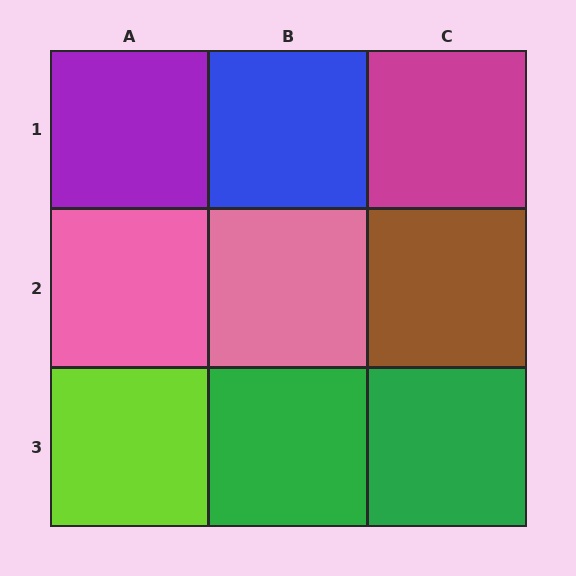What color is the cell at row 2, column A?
Pink.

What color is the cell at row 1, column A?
Purple.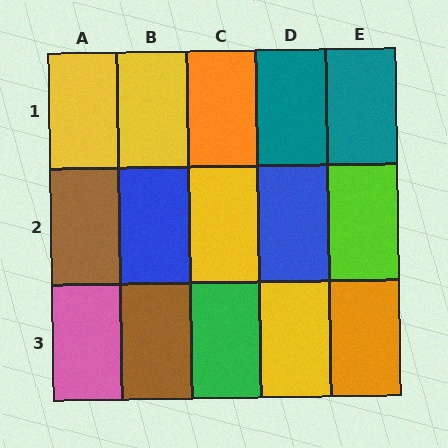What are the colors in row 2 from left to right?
Brown, blue, yellow, blue, lime.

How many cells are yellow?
4 cells are yellow.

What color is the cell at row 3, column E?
Orange.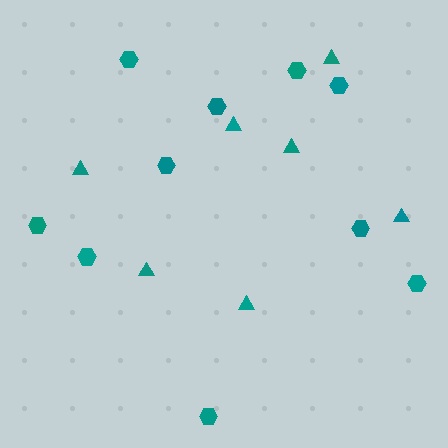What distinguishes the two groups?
There are 2 groups: one group of hexagons (10) and one group of triangles (7).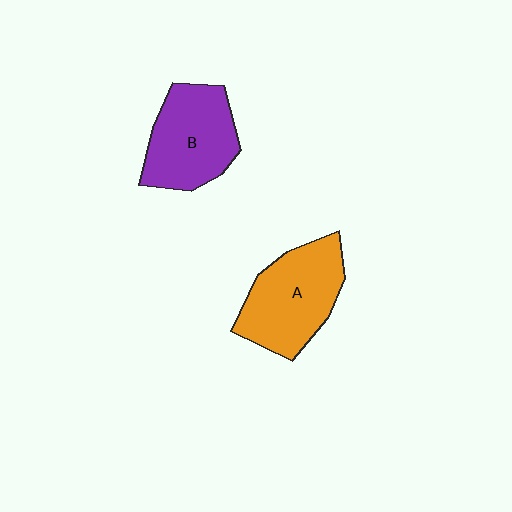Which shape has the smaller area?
Shape B (purple).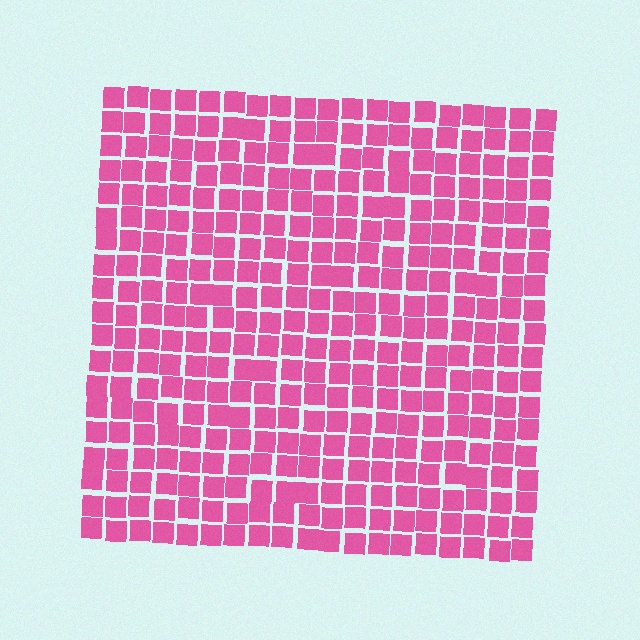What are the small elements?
The small elements are squares.